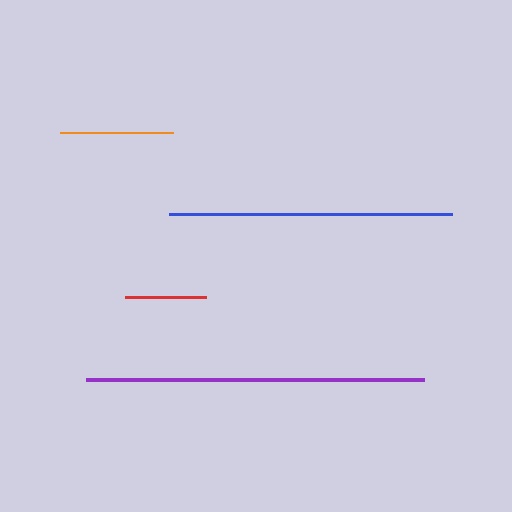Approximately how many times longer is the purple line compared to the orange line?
The purple line is approximately 3.0 times the length of the orange line.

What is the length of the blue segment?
The blue segment is approximately 284 pixels long.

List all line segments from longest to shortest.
From longest to shortest: purple, blue, orange, red.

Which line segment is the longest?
The purple line is the longest at approximately 339 pixels.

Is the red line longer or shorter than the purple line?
The purple line is longer than the red line.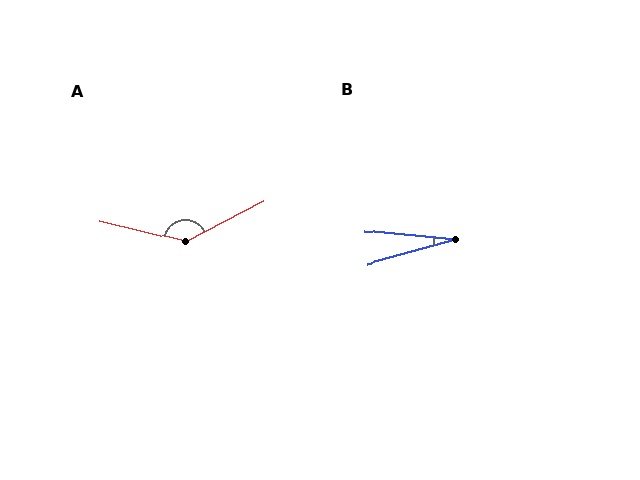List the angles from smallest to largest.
B (21°), A (139°).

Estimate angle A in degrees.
Approximately 139 degrees.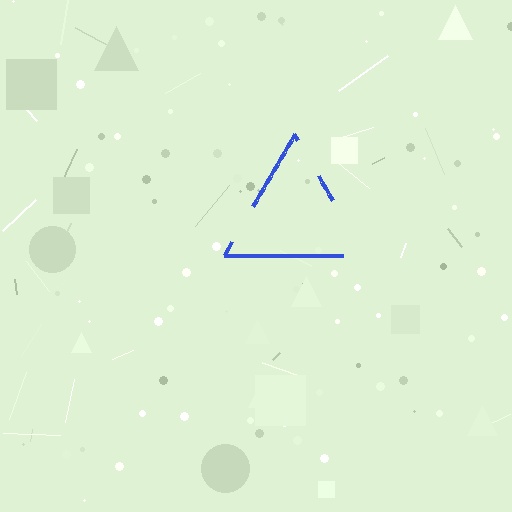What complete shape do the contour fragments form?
The contour fragments form a triangle.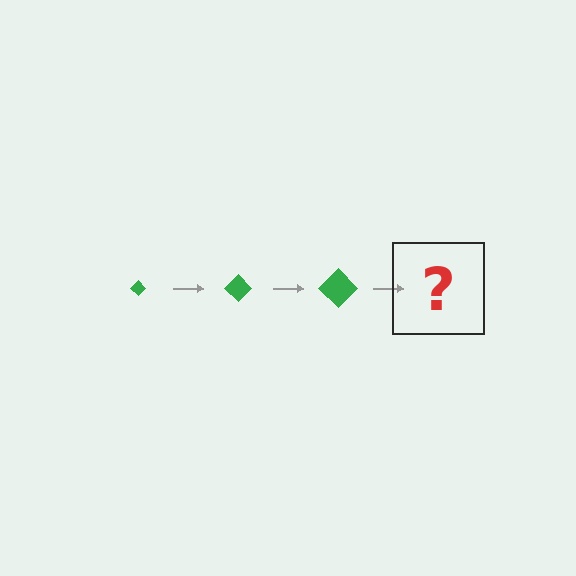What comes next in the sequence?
The next element should be a green diamond, larger than the previous one.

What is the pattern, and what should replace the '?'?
The pattern is that the diamond gets progressively larger each step. The '?' should be a green diamond, larger than the previous one.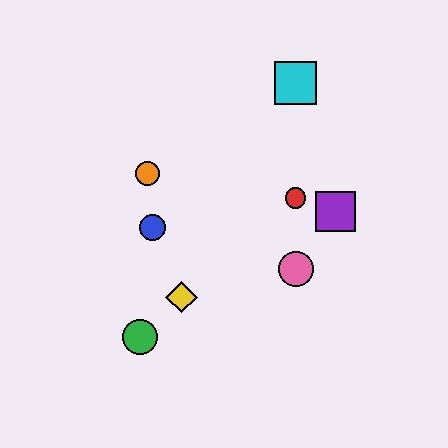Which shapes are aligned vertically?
The red circle, the cyan square, the pink circle are aligned vertically.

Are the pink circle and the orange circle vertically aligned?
No, the pink circle is at x≈296 and the orange circle is at x≈148.